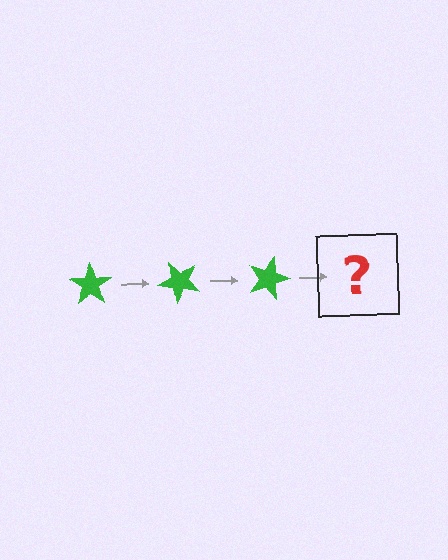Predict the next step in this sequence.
The next step is a green star rotated 135 degrees.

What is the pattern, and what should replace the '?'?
The pattern is that the star rotates 45 degrees each step. The '?' should be a green star rotated 135 degrees.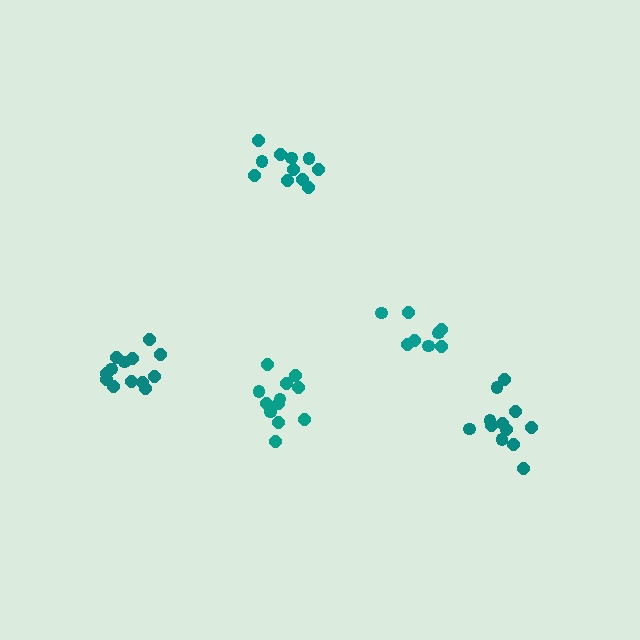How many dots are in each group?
Group 1: 13 dots, Group 2: 11 dots, Group 3: 8 dots, Group 4: 12 dots, Group 5: 12 dots (56 total).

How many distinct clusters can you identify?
There are 5 distinct clusters.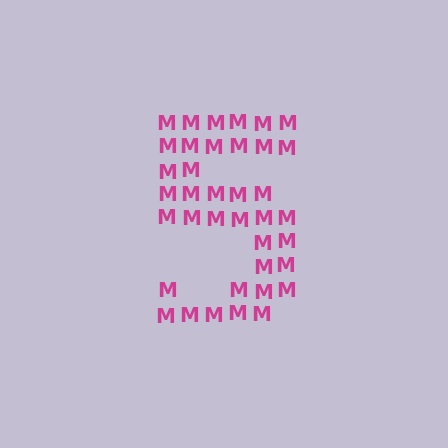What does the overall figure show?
The overall figure shows the digit 5.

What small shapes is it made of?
It is made of small letter M's.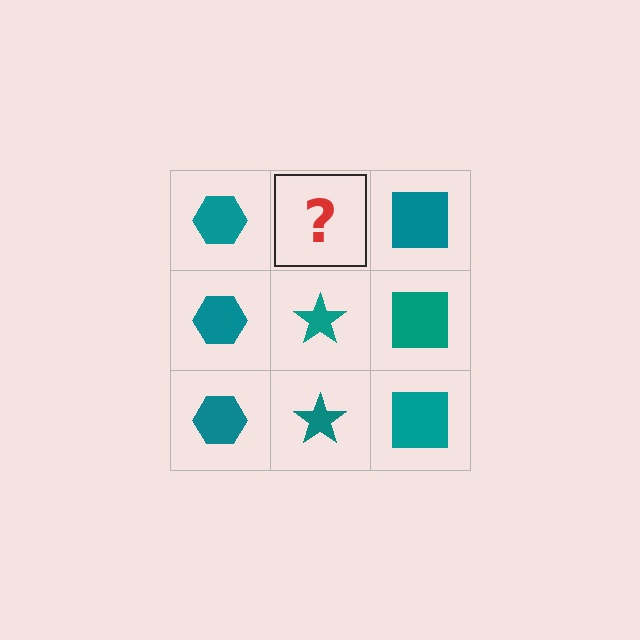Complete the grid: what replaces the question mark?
The question mark should be replaced with a teal star.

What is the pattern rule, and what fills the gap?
The rule is that each column has a consistent shape. The gap should be filled with a teal star.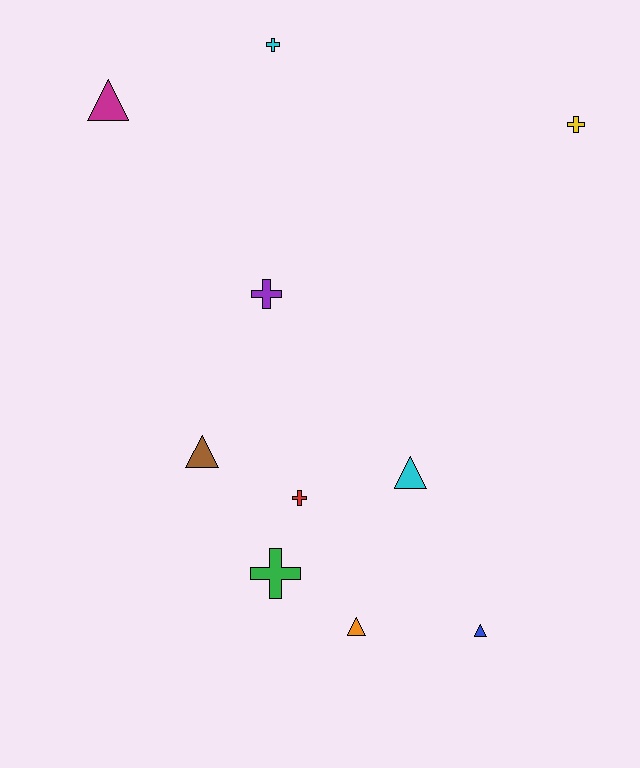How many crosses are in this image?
There are 5 crosses.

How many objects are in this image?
There are 10 objects.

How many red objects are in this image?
There is 1 red object.